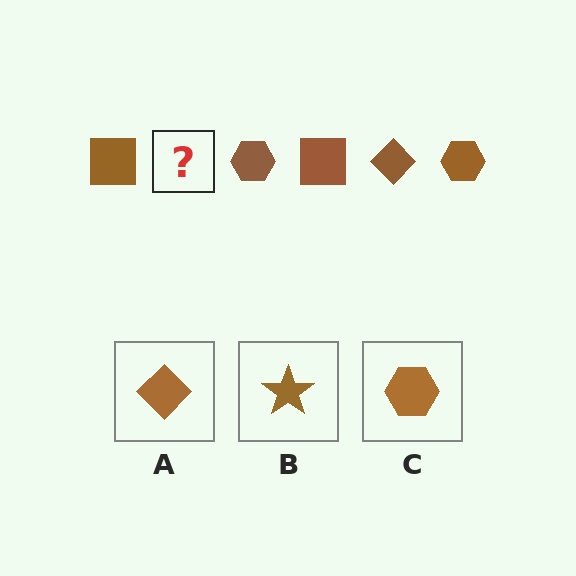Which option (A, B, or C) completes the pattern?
A.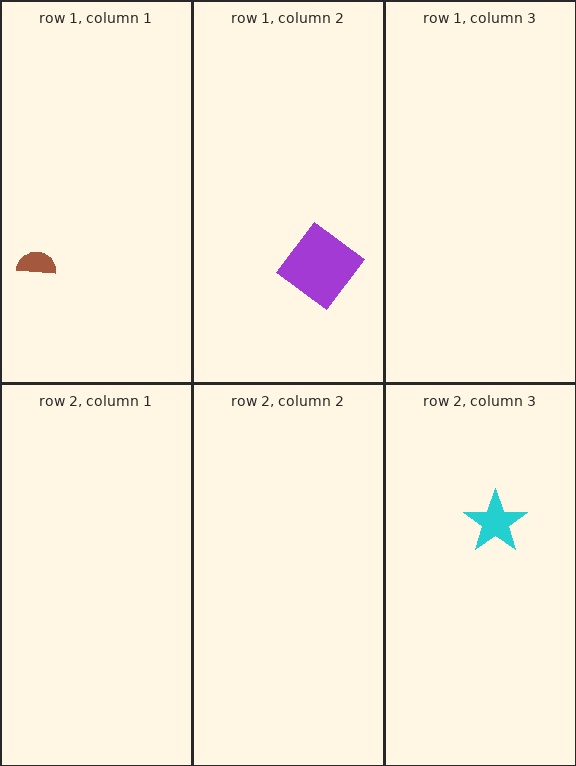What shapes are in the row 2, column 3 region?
The cyan star.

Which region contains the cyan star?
The row 2, column 3 region.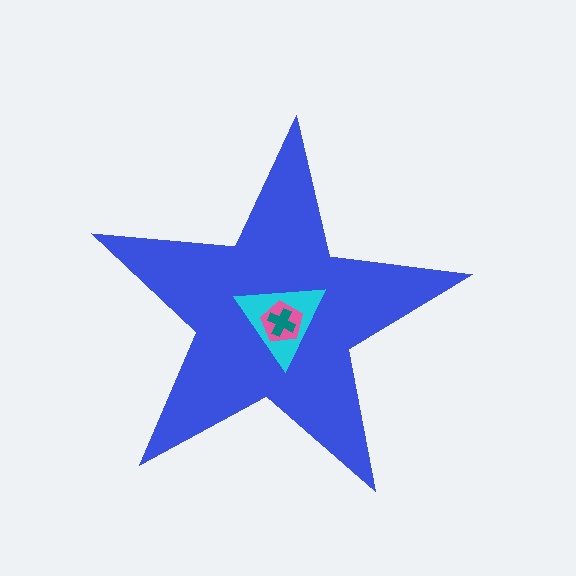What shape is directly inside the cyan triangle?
The pink pentagon.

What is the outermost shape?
The blue star.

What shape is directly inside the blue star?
The cyan triangle.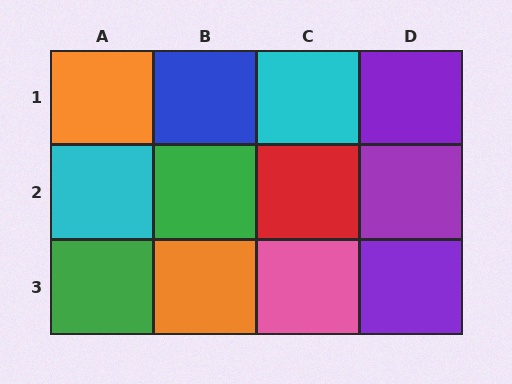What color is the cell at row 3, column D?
Purple.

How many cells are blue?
1 cell is blue.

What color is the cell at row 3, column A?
Green.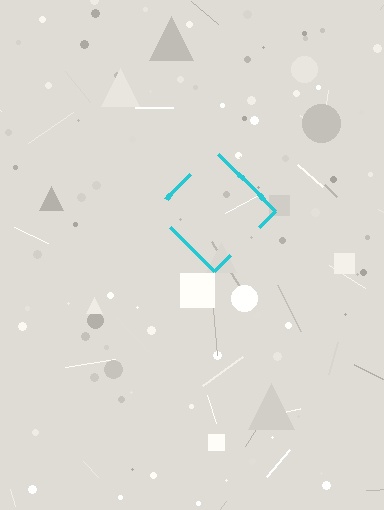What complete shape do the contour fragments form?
The contour fragments form a diamond.